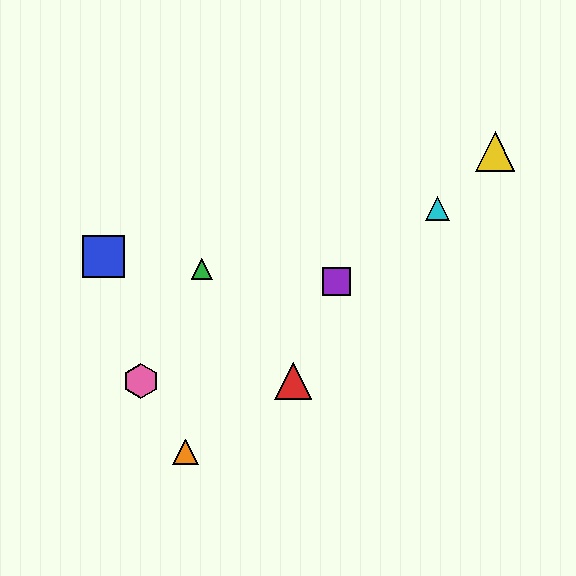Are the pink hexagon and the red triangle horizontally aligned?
Yes, both are at y≈381.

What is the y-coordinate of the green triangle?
The green triangle is at y≈269.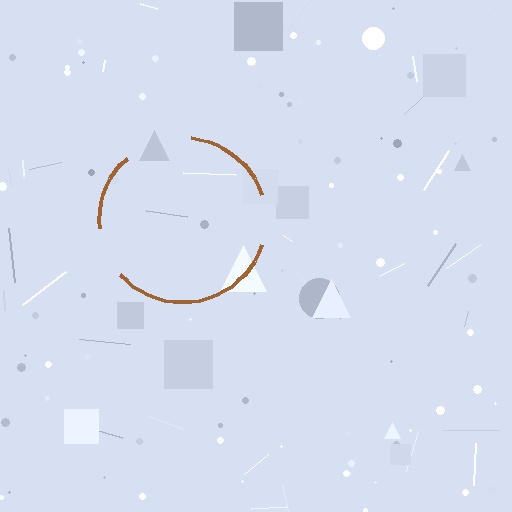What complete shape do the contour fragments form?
The contour fragments form a circle.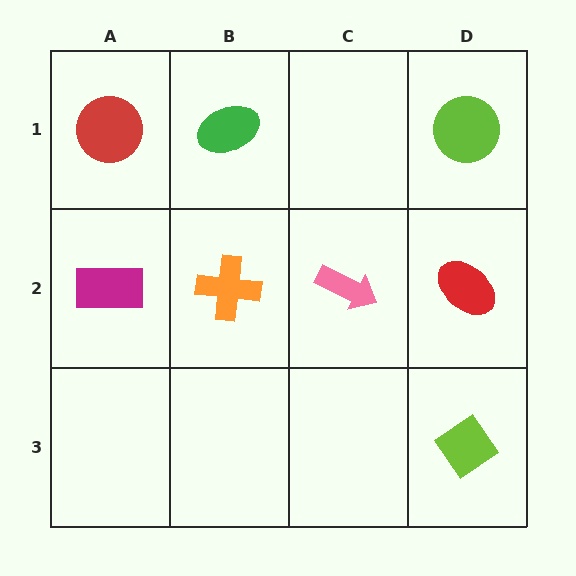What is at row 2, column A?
A magenta rectangle.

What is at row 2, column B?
An orange cross.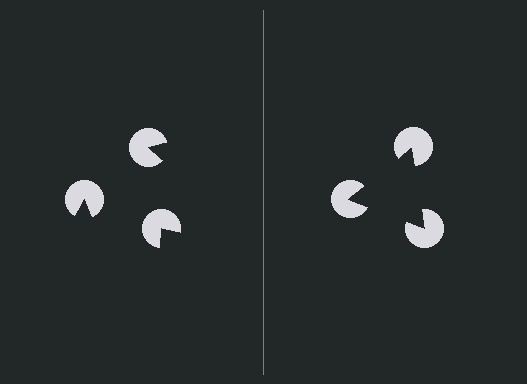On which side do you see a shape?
An illusory triangle appears on the right side. On the left side the wedge cuts are rotated, so no coherent shape forms.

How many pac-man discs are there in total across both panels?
6 — 3 on each side.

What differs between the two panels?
The pac-man discs are positioned identically on both sides; only the wedge orientations differ. On the right they align to a triangle; on the left they are misaligned.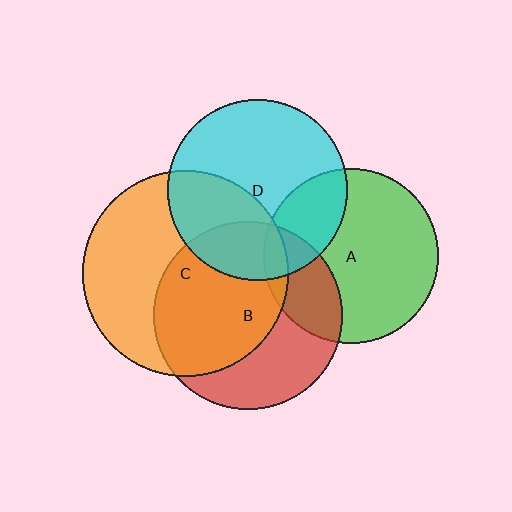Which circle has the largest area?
Circle C (orange).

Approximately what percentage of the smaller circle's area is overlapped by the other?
Approximately 5%.